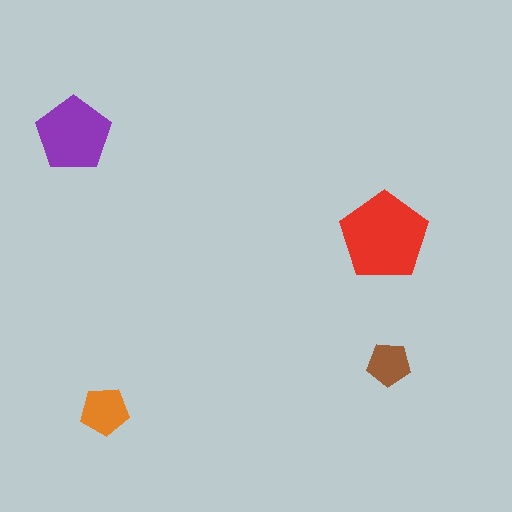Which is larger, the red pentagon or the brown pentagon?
The red one.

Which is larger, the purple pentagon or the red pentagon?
The red one.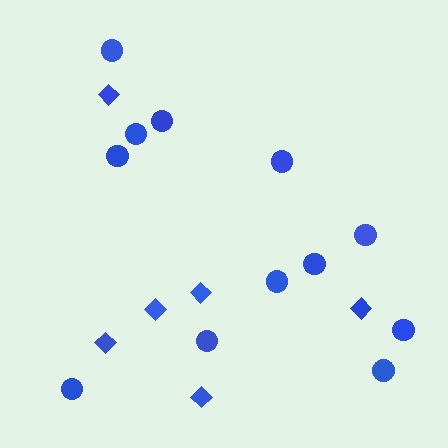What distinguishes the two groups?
There are 2 groups: one group of diamonds (6) and one group of circles (12).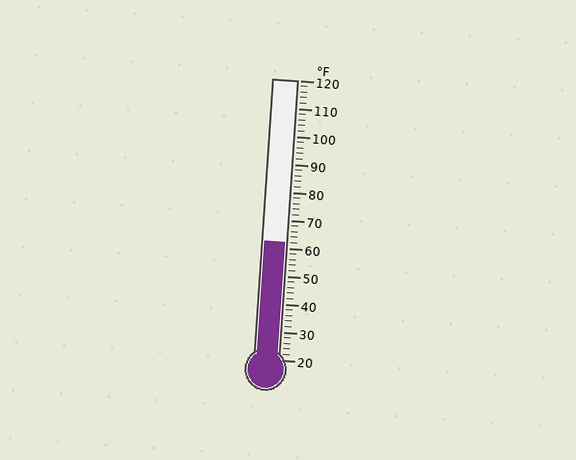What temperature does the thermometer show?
The thermometer shows approximately 62°F.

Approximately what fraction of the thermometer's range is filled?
The thermometer is filled to approximately 40% of its range.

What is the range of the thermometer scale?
The thermometer scale ranges from 20°F to 120°F.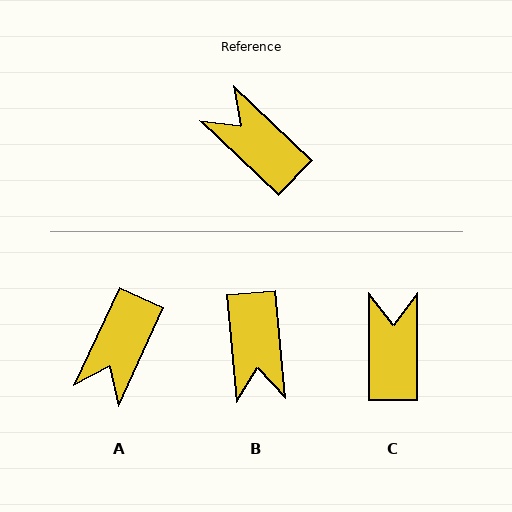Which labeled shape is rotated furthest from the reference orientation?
B, about 139 degrees away.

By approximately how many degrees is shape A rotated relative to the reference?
Approximately 109 degrees counter-clockwise.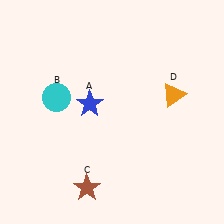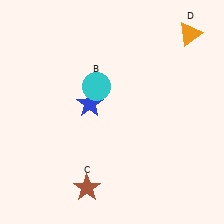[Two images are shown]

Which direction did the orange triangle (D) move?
The orange triangle (D) moved up.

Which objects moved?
The objects that moved are: the cyan circle (B), the orange triangle (D).